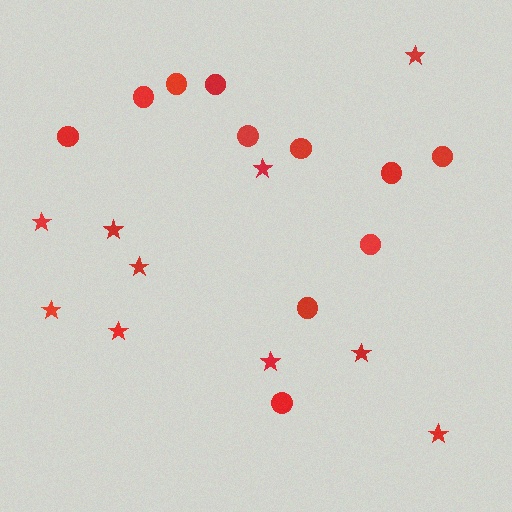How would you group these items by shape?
There are 2 groups: one group of stars (10) and one group of circles (11).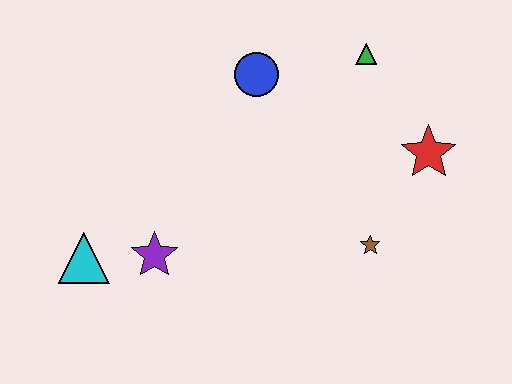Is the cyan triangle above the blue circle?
No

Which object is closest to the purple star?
The cyan triangle is closest to the purple star.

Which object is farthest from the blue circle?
The cyan triangle is farthest from the blue circle.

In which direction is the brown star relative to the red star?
The brown star is below the red star.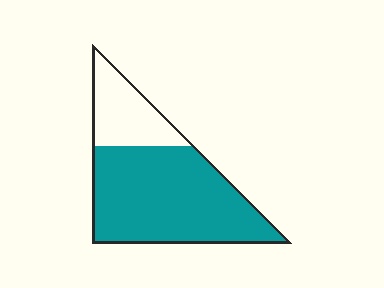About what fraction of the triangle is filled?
About three quarters (3/4).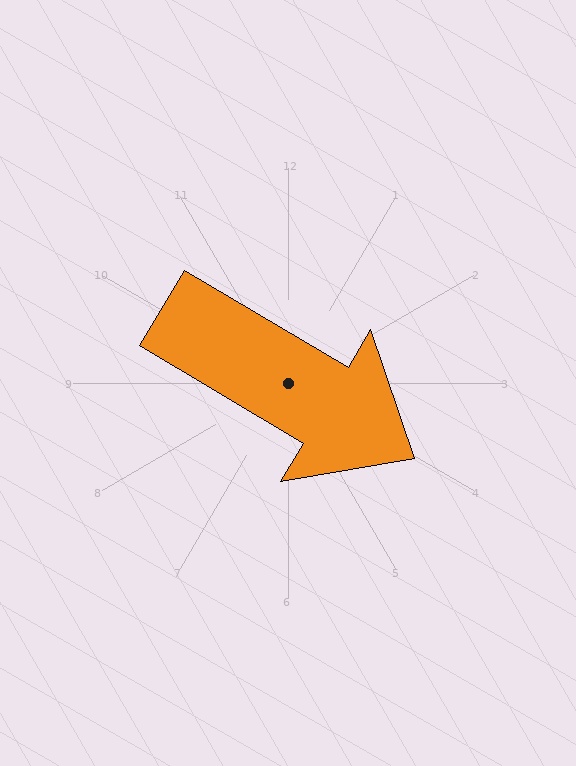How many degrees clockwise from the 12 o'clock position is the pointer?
Approximately 121 degrees.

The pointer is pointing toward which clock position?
Roughly 4 o'clock.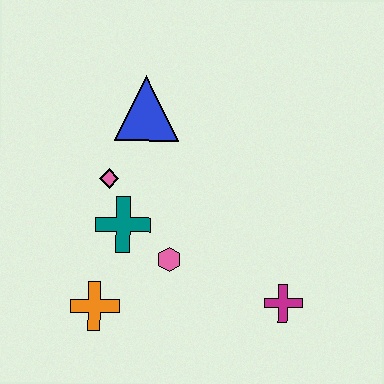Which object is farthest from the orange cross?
The blue triangle is farthest from the orange cross.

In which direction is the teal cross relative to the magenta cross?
The teal cross is to the left of the magenta cross.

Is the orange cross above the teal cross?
No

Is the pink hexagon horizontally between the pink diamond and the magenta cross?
Yes